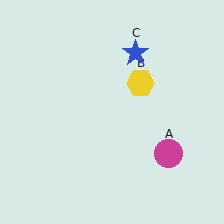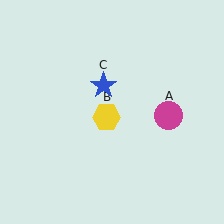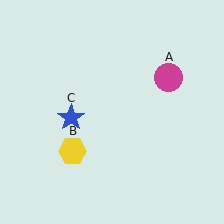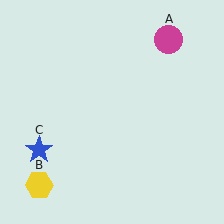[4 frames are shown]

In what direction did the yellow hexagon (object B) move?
The yellow hexagon (object B) moved down and to the left.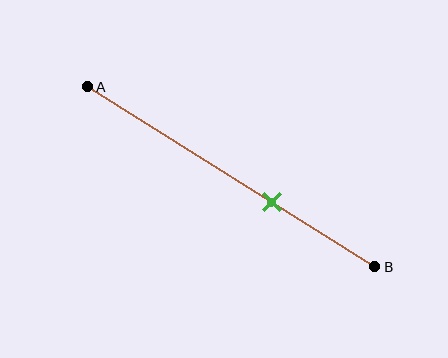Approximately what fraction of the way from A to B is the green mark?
The green mark is approximately 65% of the way from A to B.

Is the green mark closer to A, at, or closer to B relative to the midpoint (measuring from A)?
The green mark is closer to point B than the midpoint of segment AB.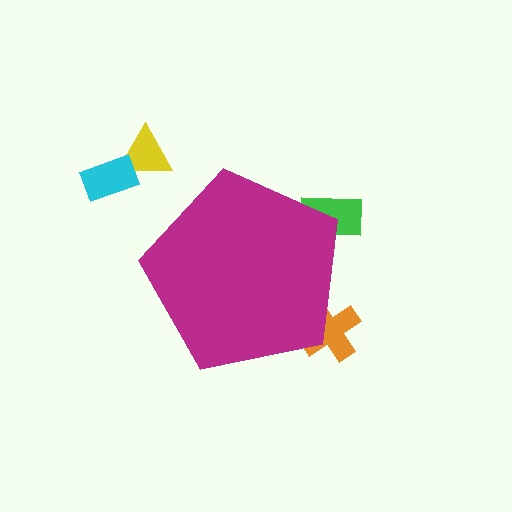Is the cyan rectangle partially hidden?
No, the cyan rectangle is fully visible.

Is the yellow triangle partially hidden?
No, the yellow triangle is fully visible.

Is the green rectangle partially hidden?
Yes, the green rectangle is partially hidden behind the magenta pentagon.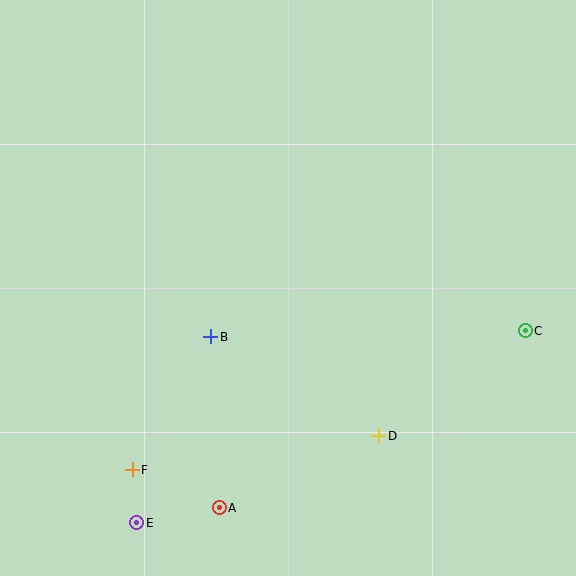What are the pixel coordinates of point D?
Point D is at (379, 436).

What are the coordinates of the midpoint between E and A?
The midpoint between E and A is at (178, 515).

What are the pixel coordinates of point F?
Point F is at (132, 470).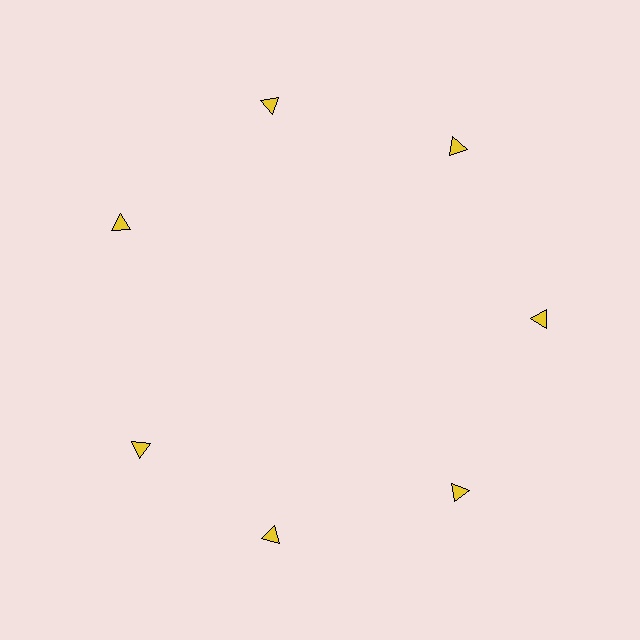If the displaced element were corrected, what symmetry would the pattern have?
It would have 7-fold rotational symmetry — the pattern would map onto itself every 51 degrees.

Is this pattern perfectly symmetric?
No. The 7 yellow triangles are arranged in a ring, but one element near the 8 o'clock position is rotated out of alignment along the ring, breaking the 7-fold rotational symmetry.